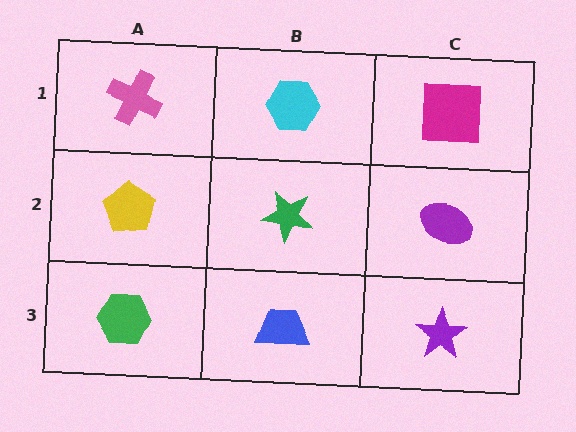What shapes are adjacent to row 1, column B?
A green star (row 2, column B), a pink cross (row 1, column A), a magenta square (row 1, column C).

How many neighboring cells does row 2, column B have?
4.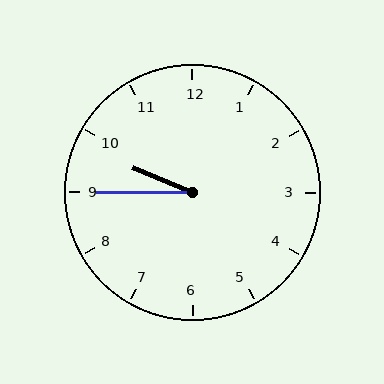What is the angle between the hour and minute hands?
Approximately 22 degrees.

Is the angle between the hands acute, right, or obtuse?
It is acute.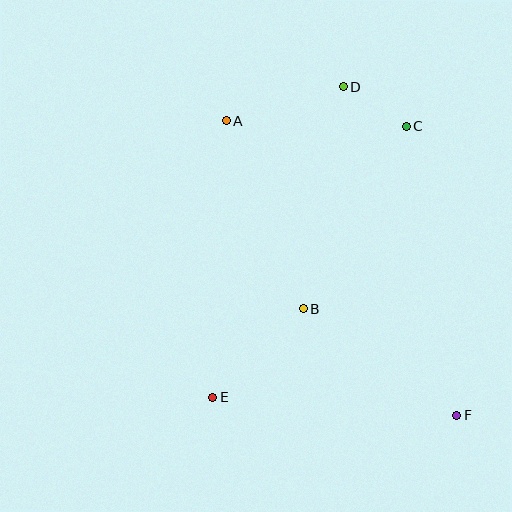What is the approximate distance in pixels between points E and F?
The distance between E and F is approximately 244 pixels.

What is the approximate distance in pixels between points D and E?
The distance between D and E is approximately 337 pixels.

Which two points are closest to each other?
Points C and D are closest to each other.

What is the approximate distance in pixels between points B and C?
The distance between B and C is approximately 210 pixels.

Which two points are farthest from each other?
Points A and F are farthest from each other.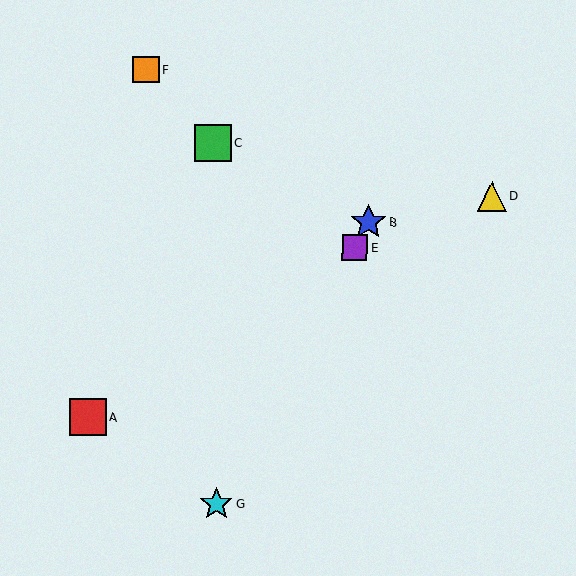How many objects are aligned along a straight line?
3 objects (B, E, G) are aligned along a straight line.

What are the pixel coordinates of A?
Object A is at (88, 417).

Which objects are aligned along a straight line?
Objects B, E, G are aligned along a straight line.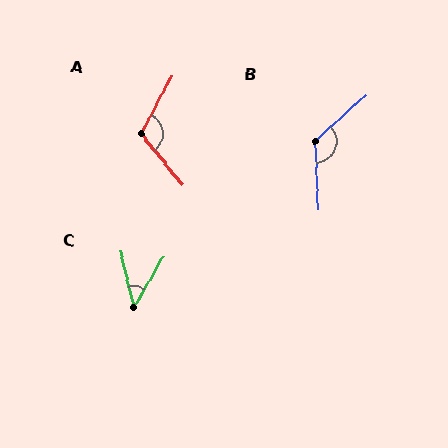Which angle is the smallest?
C, at approximately 42 degrees.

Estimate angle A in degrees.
Approximately 112 degrees.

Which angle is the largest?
B, at approximately 129 degrees.